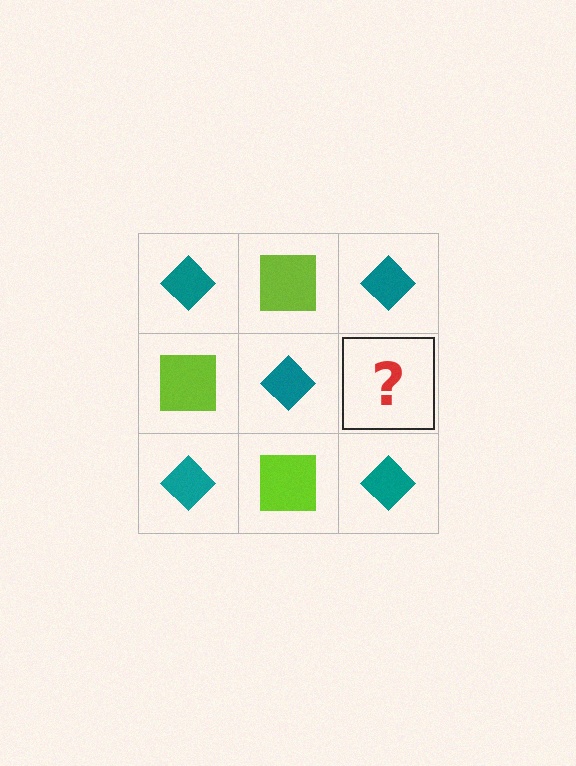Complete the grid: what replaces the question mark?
The question mark should be replaced with a lime square.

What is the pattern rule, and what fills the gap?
The rule is that it alternates teal diamond and lime square in a checkerboard pattern. The gap should be filled with a lime square.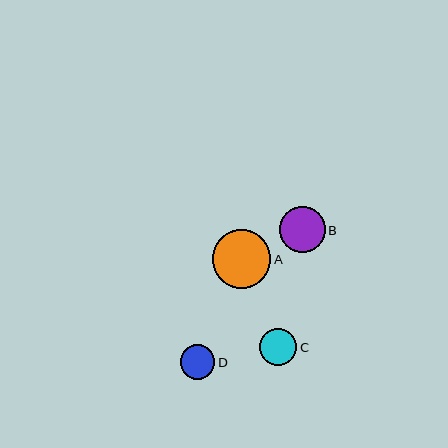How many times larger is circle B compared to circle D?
Circle B is approximately 1.3 times the size of circle D.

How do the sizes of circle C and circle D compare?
Circle C and circle D are approximately the same size.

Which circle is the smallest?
Circle D is the smallest with a size of approximately 35 pixels.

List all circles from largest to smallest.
From largest to smallest: A, B, C, D.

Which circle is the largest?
Circle A is the largest with a size of approximately 58 pixels.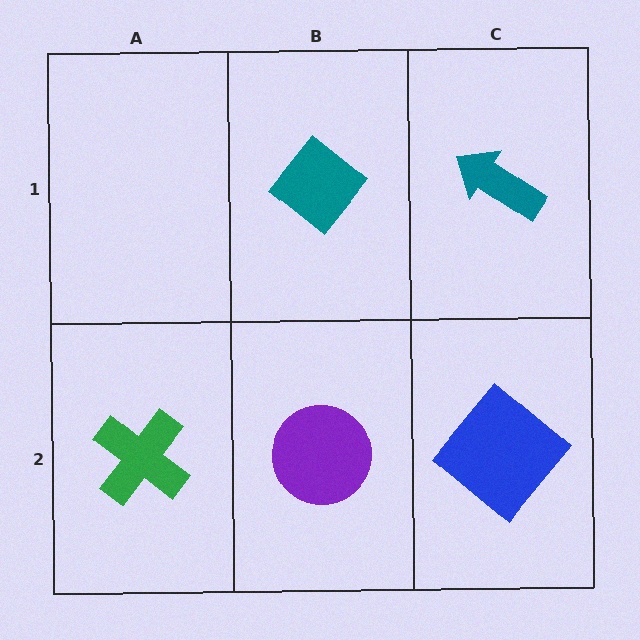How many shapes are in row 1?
2 shapes.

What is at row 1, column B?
A teal diamond.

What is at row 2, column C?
A blue diamond.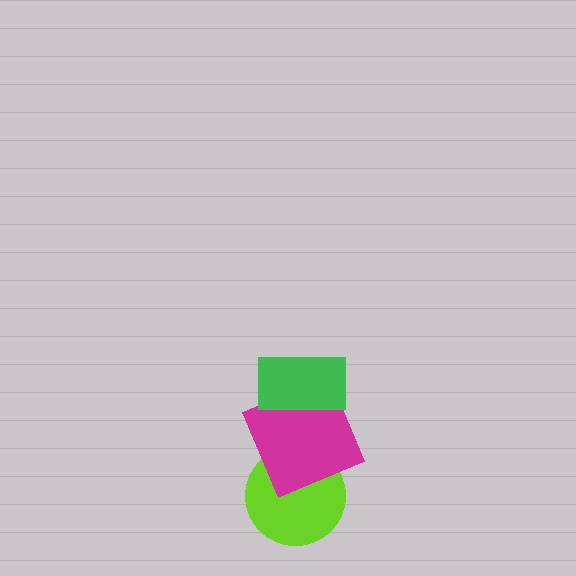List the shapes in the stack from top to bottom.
From top to bottom: the green rectangle, the magenta square, the lime circle.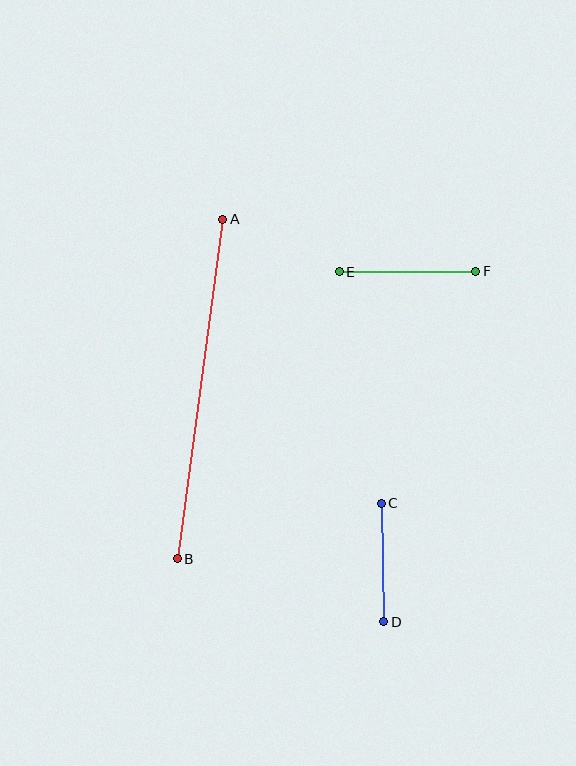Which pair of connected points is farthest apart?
Points A and B are farthest apart.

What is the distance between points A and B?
The distance is approximately 343 pixels.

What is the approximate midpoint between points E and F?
The midpoint is at approximately (408, 271) pixels.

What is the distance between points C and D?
The distance is approximately 119 pixels.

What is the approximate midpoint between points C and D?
The midpoint is at approximately (382, 563) pixels.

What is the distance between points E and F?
The distance is approximately 137 pixels.